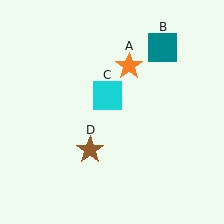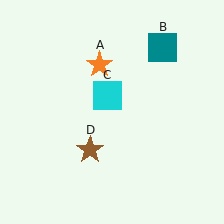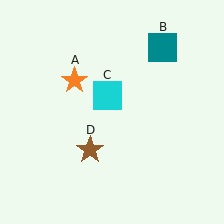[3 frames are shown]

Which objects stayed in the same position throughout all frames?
Teal square (object B) and cyan square (object C) and brown star (object D) remained stationary.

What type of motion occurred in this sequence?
The orange star (object A) rotated counterclockwise around the center of the scene.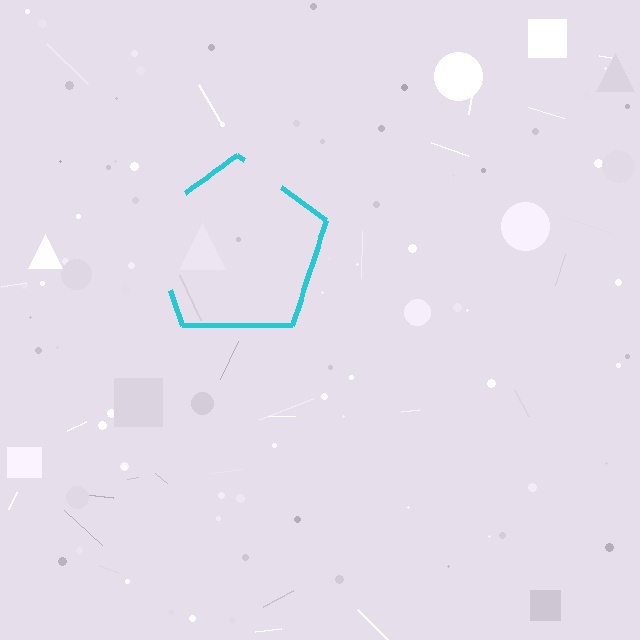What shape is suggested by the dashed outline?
The dashed outline suggests a pentagon.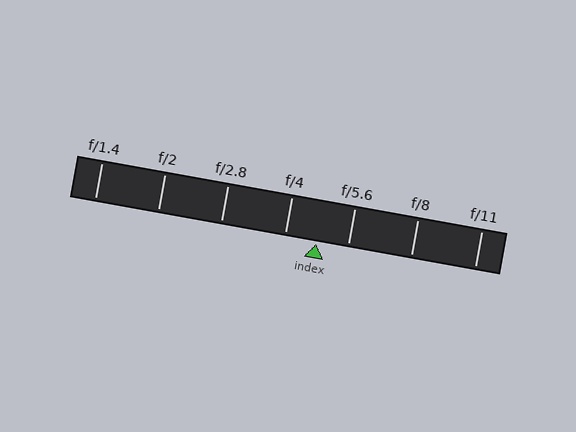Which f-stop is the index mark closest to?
The index mark is closest to f/5.6.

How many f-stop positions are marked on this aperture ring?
There are 7 f-stop positions marked.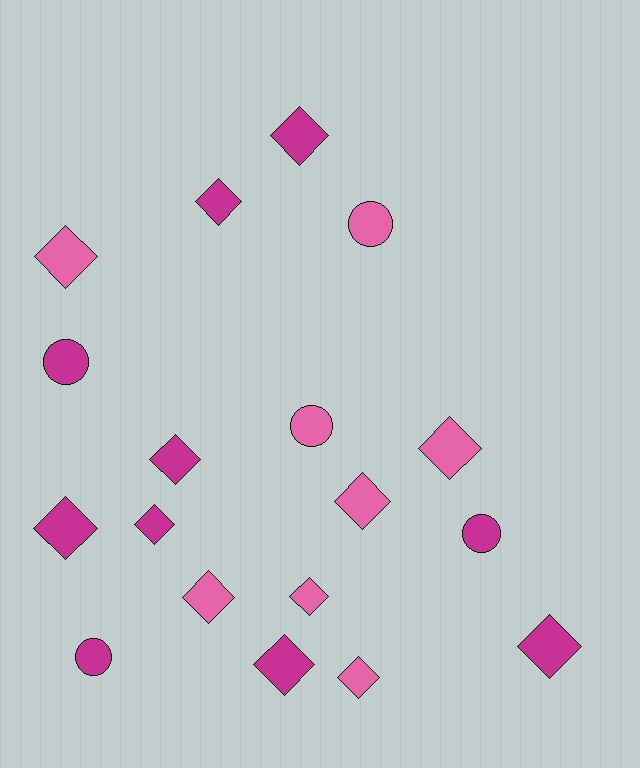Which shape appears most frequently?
Diamond, with 13 objects.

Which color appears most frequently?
Magenta, with 10 objects.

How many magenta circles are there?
There are 3 magenta circles.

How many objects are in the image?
There are 18 objects.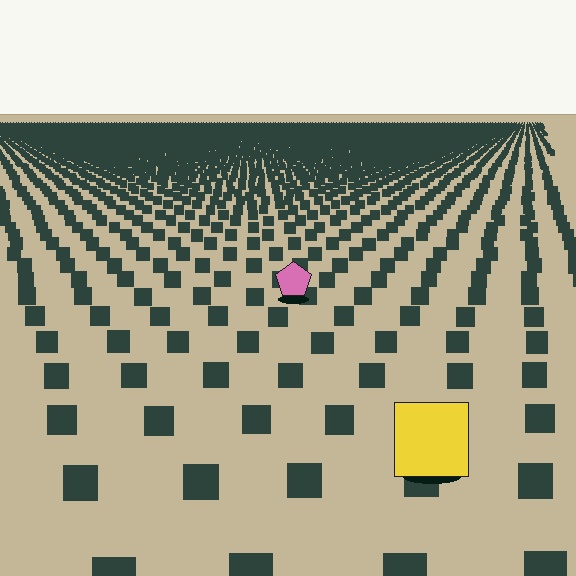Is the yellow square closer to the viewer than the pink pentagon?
Yes. The yellow square is closer — you can tell from the texture gradient: the ground texture is coarser near it.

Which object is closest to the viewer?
The yellow square is closest. The texture marks near it are larger and more spread out.